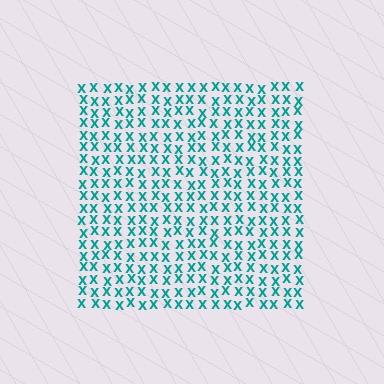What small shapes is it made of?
It is made of small letter X's.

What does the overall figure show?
The overall figure shows a square.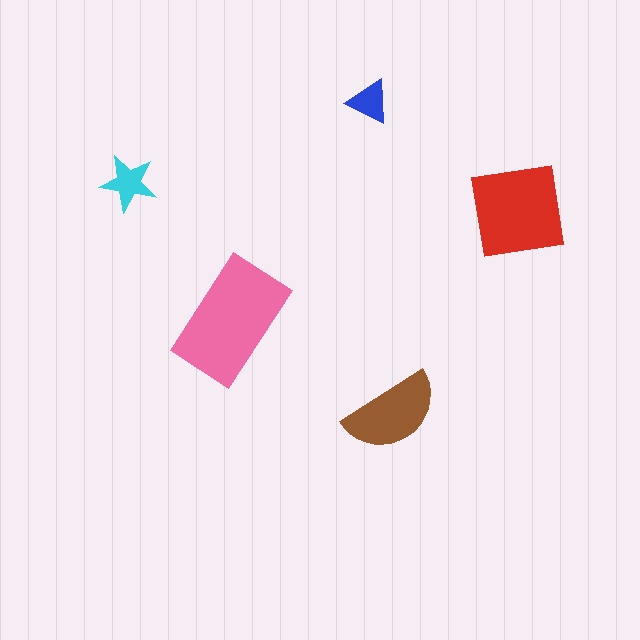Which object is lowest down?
The brown semicircle is bottommost.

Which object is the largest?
The pink rectangle.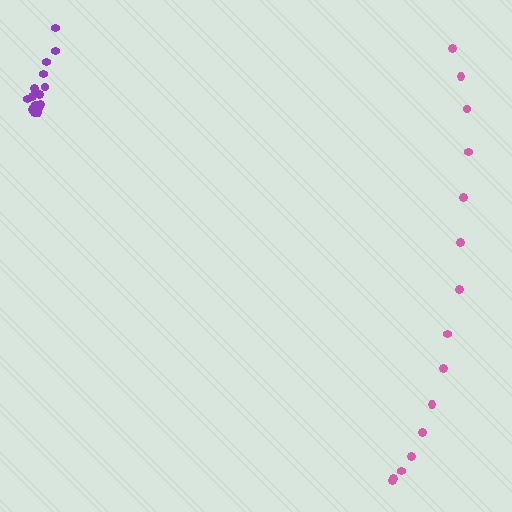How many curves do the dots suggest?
There are 2 distinct paths.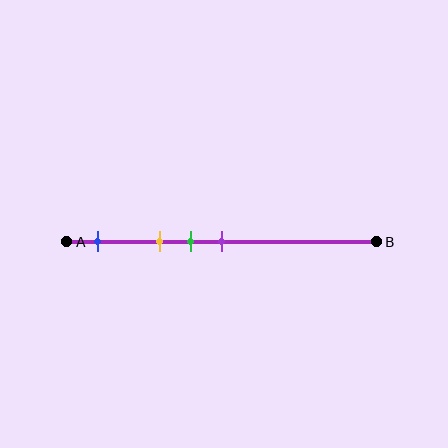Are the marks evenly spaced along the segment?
No, the marks are not evenly spaced.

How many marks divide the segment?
There are 4 marks dividing the segment.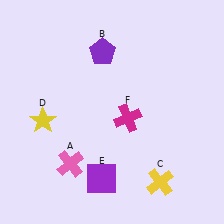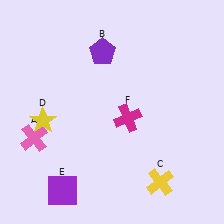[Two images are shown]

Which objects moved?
The objects that moved are: the pink cross (A), the purple square (E).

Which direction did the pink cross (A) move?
The pink cross (A) moved left.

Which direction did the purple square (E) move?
The purple square (E) moved left.